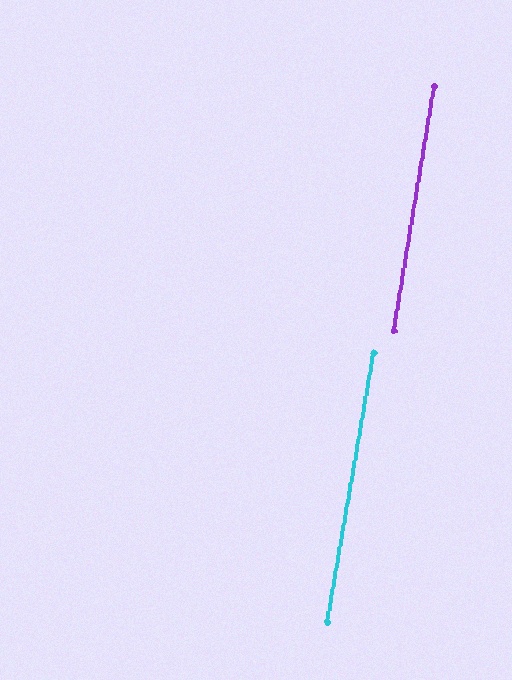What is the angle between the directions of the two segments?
Approximately 1 degree.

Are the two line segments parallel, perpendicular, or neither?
Parallel — their directions differ by only 0.6°.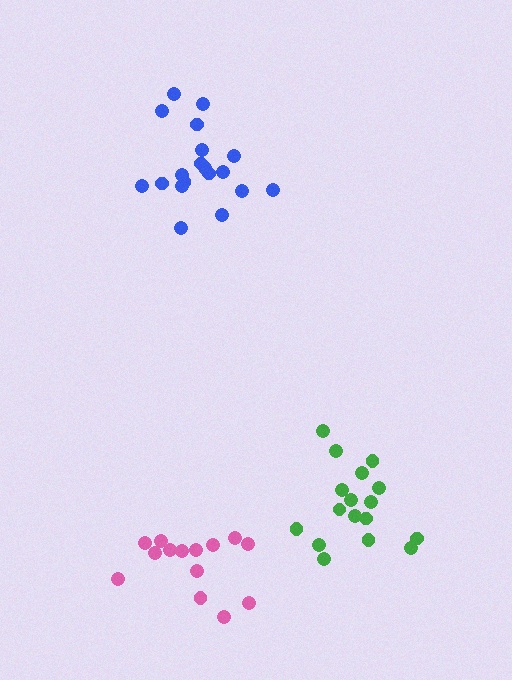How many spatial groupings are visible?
There are 3 spatial groupings.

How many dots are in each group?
Group 1: 17 dots, Group 2: 19 dots, Group 3: 14 dots (50 total).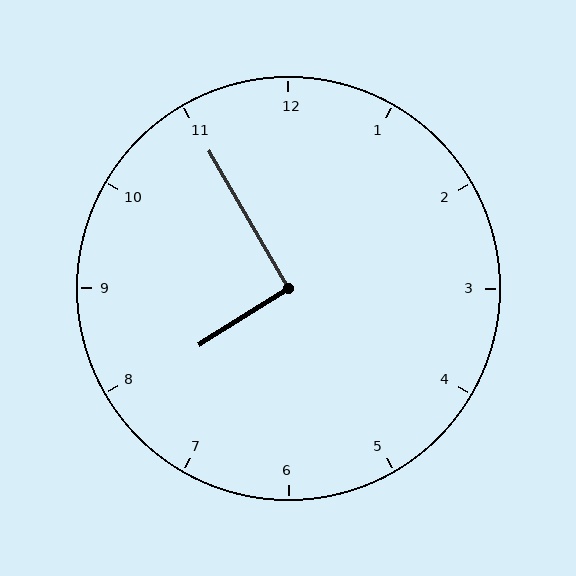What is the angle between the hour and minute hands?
Approximately 92 degrees.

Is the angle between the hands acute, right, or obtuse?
It is right.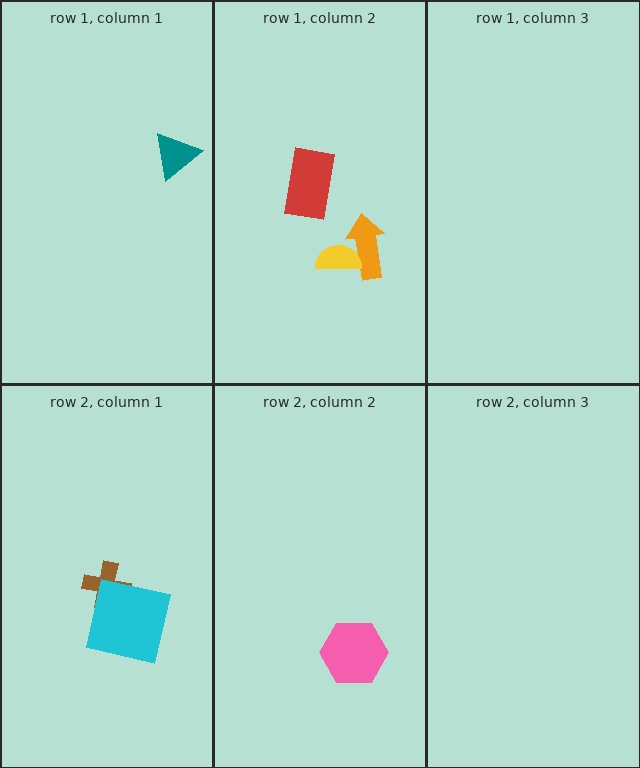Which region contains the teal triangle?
The row 1, column 1 region.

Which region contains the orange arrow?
The row 1, column 2 region.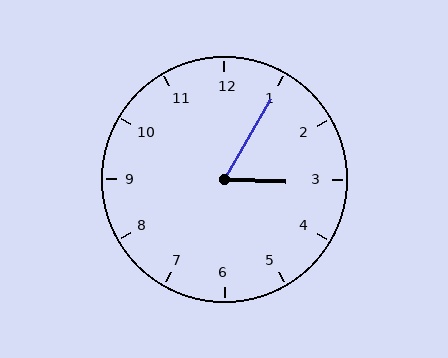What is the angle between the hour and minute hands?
Approximately 62 degrees.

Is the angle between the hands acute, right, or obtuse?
It is acute.